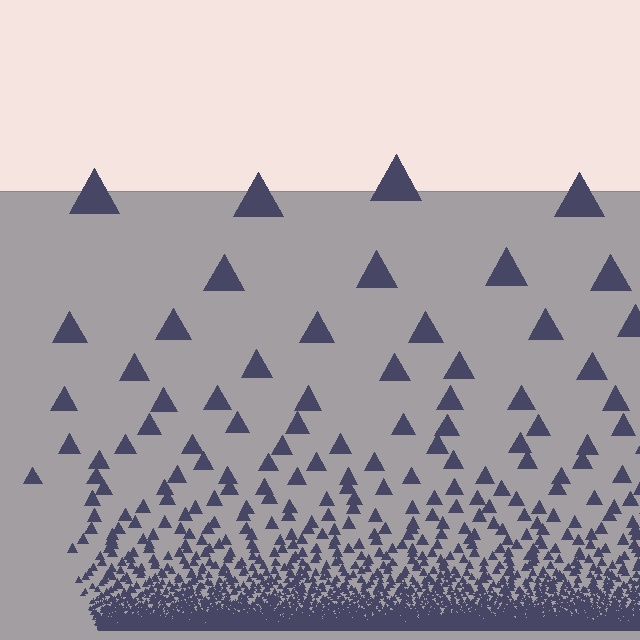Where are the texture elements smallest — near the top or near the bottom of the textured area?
Near the bottom.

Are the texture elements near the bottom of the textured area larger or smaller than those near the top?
Smaller. The gradient is inverted — elements near the bottom are smaller and denser.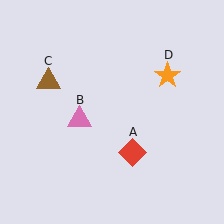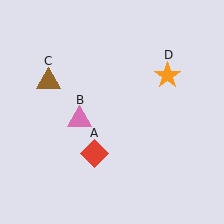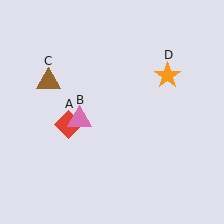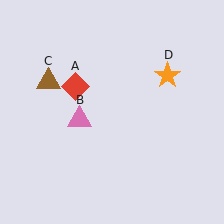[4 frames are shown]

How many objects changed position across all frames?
1 object changed position: red diamond (object A).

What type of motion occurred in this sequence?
The red diamond (object A) rotated clockwise around the center of the scene.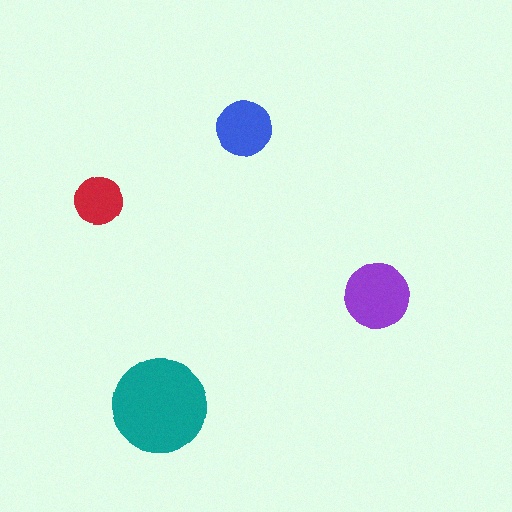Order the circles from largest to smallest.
the teal one, the purple one, the blue one, the red one.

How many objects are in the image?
There are 4 objects in the image.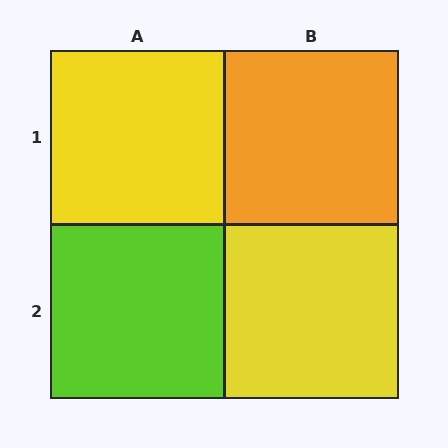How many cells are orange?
1 cell is orange.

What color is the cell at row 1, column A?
Yellow.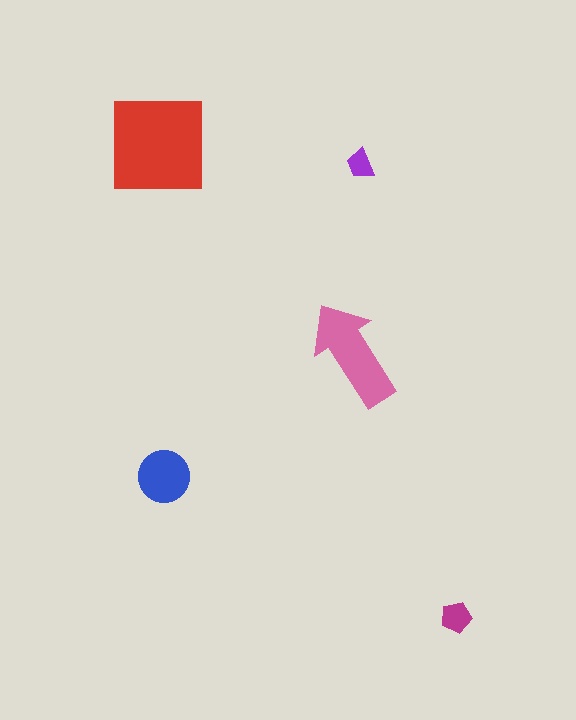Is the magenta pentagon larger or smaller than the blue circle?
Smaller.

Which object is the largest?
The red square.